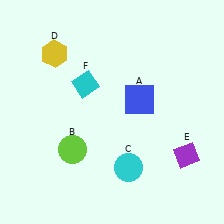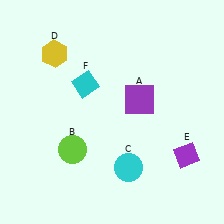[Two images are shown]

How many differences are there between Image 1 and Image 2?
There is 1 difference between the two images.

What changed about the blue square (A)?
In Image 1, A is blue. In Image 2, it changed to purple.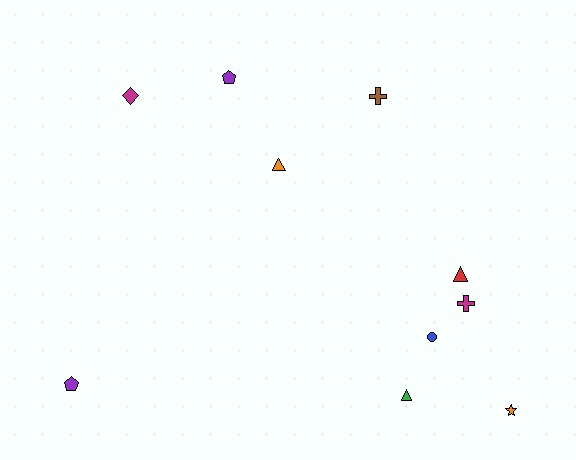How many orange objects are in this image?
There are 2 orange objects.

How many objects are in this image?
There are 10 objects.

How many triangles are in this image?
There are 3 triangles.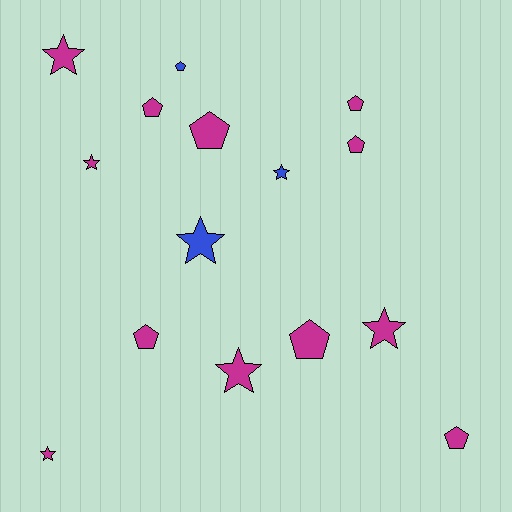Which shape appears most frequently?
Pentagon, with 8 objects.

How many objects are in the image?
There are 15 objects.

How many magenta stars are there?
There are 5 magenta stars.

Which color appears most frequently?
Magenta, with 12 objects.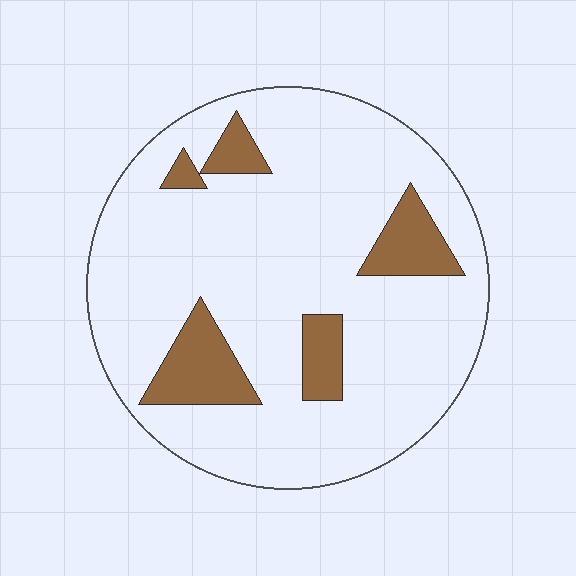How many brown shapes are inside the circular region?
5.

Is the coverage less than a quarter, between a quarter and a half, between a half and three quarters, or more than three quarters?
Less than a quarter.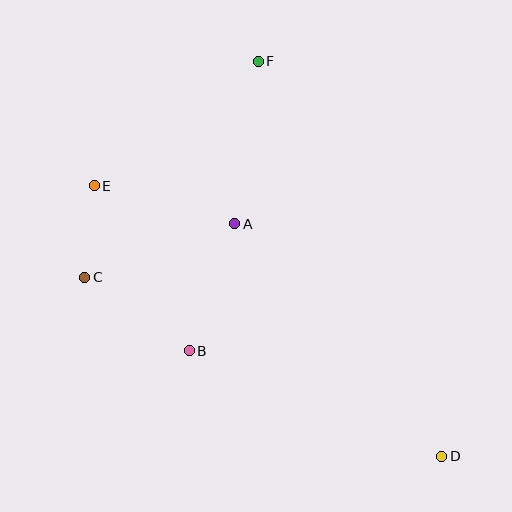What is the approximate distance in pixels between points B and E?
The distance between B and E is approximately 190 pixels.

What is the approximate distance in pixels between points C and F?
The distance between C and F is approximately 277 pixels.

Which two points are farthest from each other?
Points D and E are farthest from each other.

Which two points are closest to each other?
Points C and E are closest to each other.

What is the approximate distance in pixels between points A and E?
The distance between A and E is approximately 145 pixels.